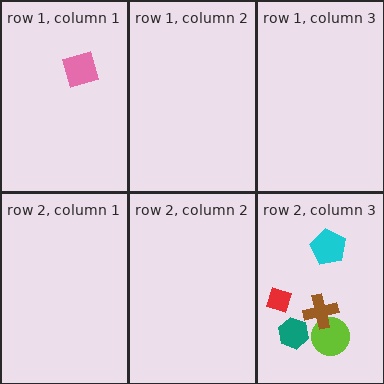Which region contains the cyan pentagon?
The row 2, column 3 region.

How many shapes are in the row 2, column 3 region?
5.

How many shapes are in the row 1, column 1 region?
1.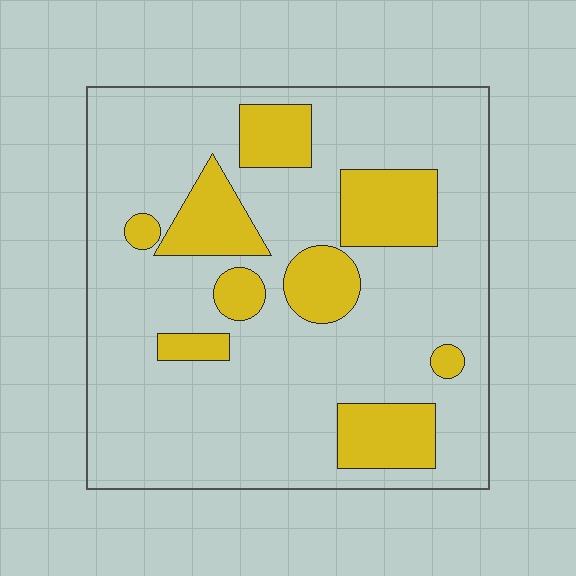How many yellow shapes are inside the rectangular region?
9.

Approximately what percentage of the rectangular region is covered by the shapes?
Approximately 20%.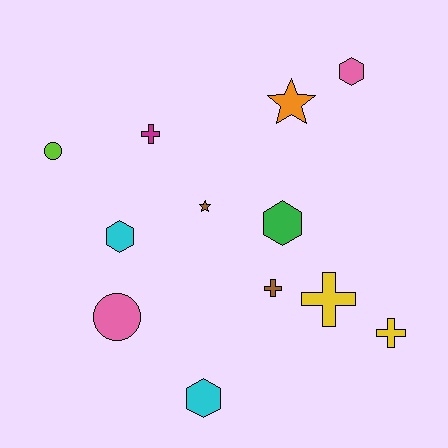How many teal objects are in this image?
There are no teal objects.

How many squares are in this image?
There are no squares.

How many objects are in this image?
There are 12 objects.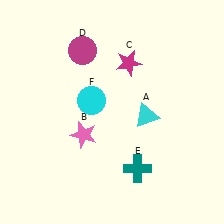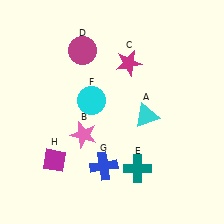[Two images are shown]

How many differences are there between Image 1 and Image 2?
There are 2 differences between the two images.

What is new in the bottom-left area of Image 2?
A blue cross (G) was added in the bottom-left area of Image 2.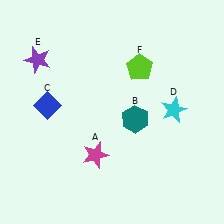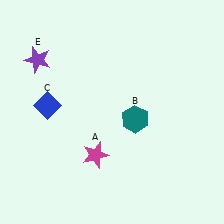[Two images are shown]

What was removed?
The cyan star (D), the lime pentagon (F) were removed in Image 2.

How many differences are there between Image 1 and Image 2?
There are 2 differences between the two images.